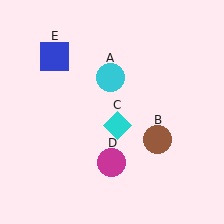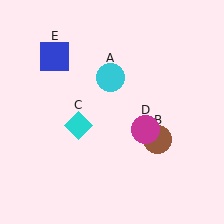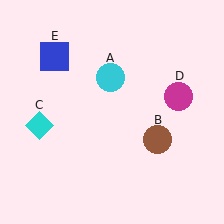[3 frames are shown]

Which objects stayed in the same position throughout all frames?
Cyan circle (object A) and brown circle (object B) and blue square (object E) remained stationary.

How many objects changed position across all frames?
2 objects changed position: cyan diamond (object C), magenta circle (object D).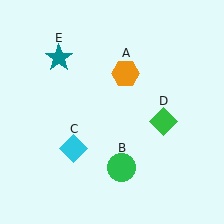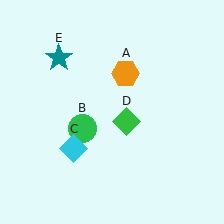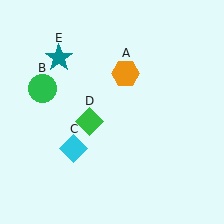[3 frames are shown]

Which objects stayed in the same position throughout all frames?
Orange hexagon (object A) and cyan diamond (object C) and teal star (object E) remained stationary.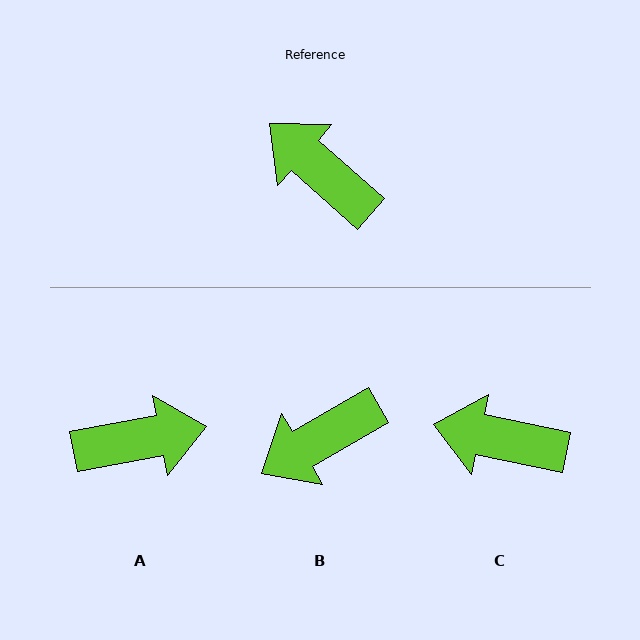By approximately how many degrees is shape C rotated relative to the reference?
Approximately 30 degrees counter-clockwise.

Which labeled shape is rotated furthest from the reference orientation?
A, about 128 degrees away.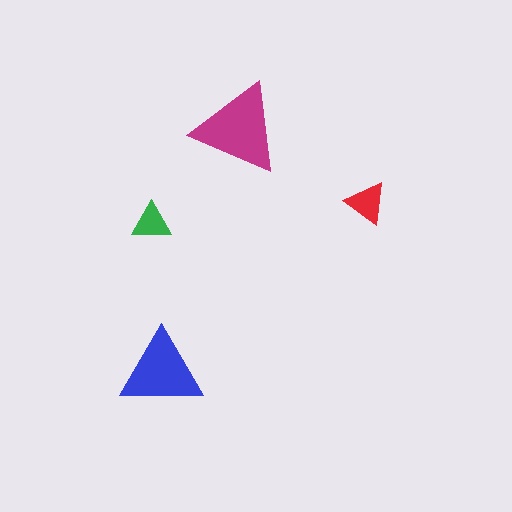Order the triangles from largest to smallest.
the magenta one, the blue one, the red one, the green one.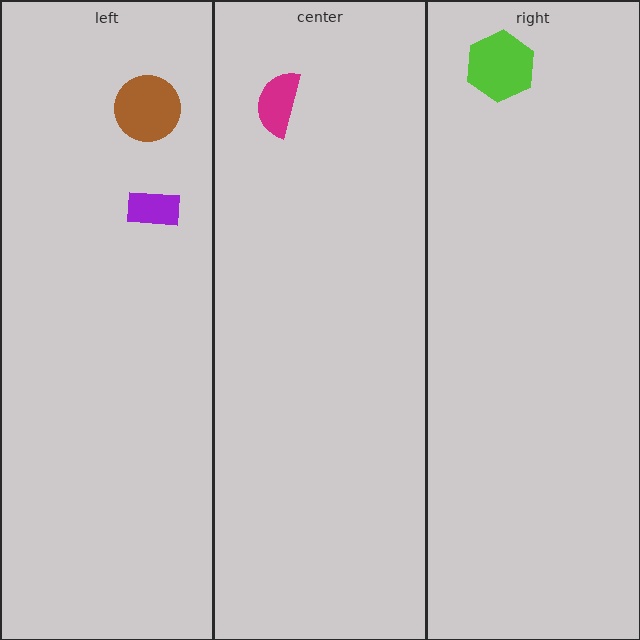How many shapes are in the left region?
2.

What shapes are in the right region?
The lime hexagon.